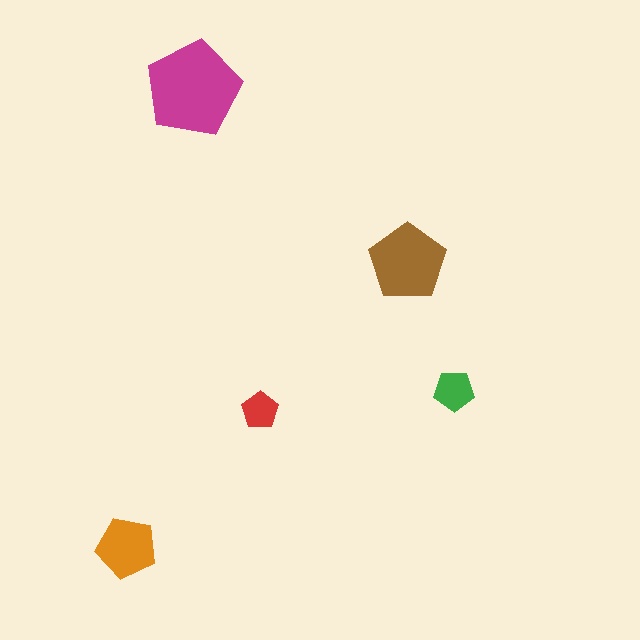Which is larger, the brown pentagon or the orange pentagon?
The brown one.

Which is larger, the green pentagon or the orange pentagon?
The orange one.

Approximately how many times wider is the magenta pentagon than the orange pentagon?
About 1.5 times wider.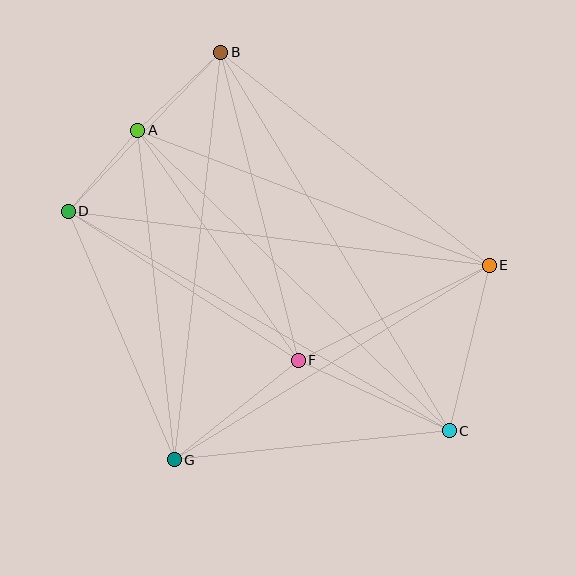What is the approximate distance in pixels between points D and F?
The distance between D and F is approximately 274 pixels.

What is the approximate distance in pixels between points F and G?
The distance between F and G is approximately 159 pixels.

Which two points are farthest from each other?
Points B and C are farthest from each other.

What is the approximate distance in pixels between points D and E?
The distance between D and E is approximately 424 pixels.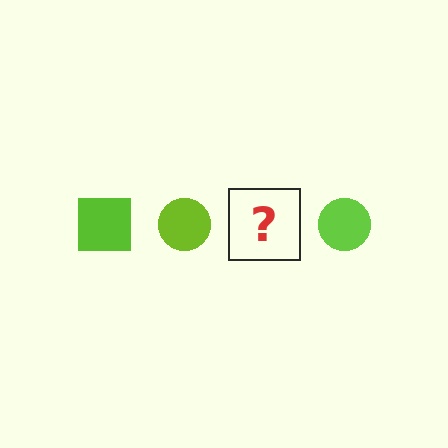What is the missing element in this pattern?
The missing element is a lime square.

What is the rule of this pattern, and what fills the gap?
The rule is that the pattern cycles through square, circle shapes in lime. The gap should be filled with a lime square.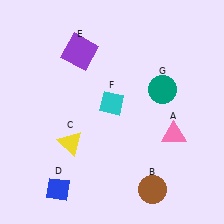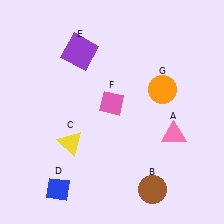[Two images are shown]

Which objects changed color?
F changed from cyan to pink. G changed from teal to orange.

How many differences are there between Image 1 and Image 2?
There are 2 differences between the two images.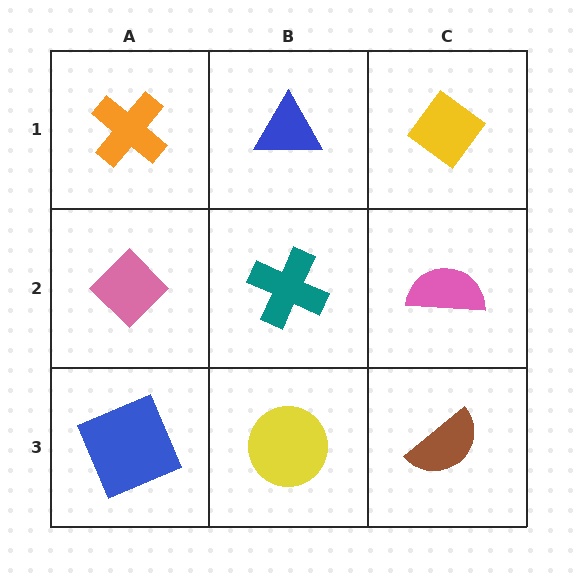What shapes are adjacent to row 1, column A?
A pink diamond (row 2, column A), a blue triangle (row 1, column B).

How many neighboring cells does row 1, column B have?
3.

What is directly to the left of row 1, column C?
A blue triangle.